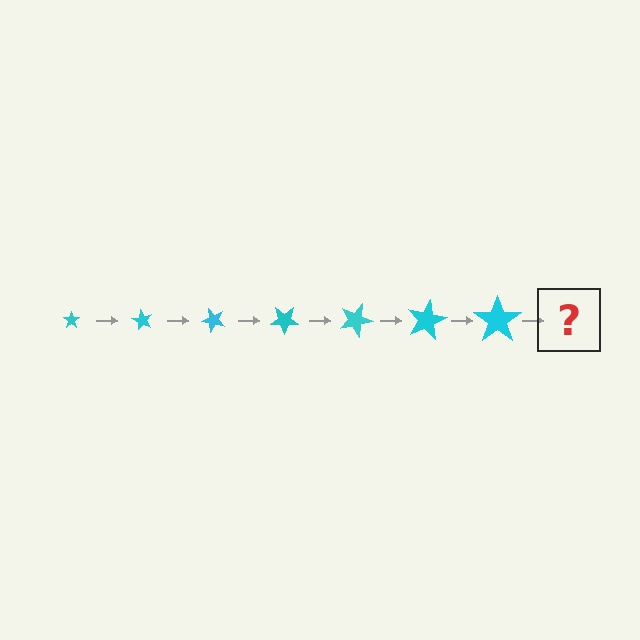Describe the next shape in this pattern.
It should be a star, larger than the previous one and rotated 420 degrees from the start.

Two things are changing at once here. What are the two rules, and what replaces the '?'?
The two rules are that the star grows larger each step and it rotates 60 degrees each step. The '?' should be a star, larger than the previous one and rotated 420 degrees from the start.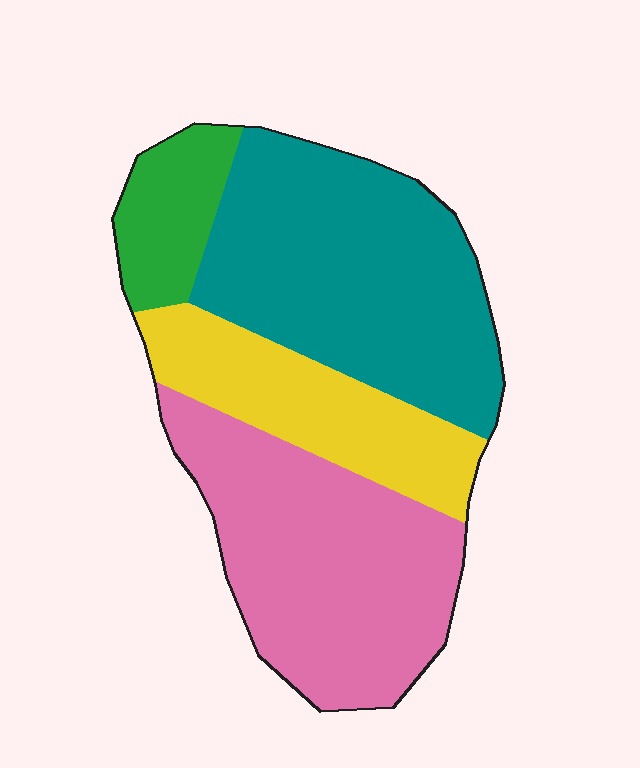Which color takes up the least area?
Green, at roughly 10%.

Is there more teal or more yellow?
Teal.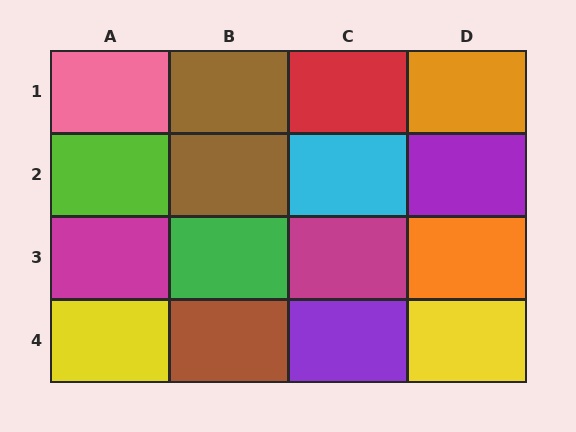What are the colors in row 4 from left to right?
Yellow, brown, purple, yellow.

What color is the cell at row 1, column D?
Orange.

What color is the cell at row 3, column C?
Magenta.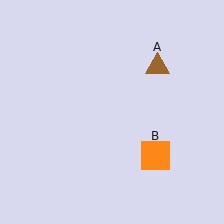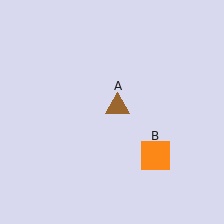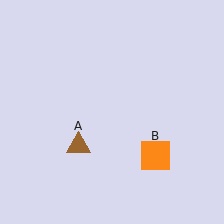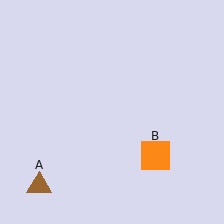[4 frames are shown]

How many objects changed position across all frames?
1 object changed position: brown triangle (object A).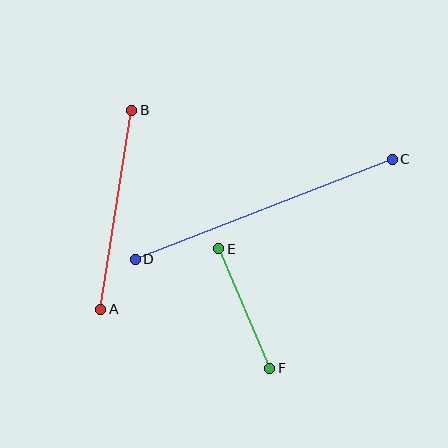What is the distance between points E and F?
The distance is approximately 130 pixels.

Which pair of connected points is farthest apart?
Points C and D are farthest apart.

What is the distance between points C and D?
The distance is approximately 276 pixels.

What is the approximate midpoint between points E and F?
The midpoint is at approximately (244, 308) pixels.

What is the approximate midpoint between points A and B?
The midpoint is at approximately (116, 210) pixels.